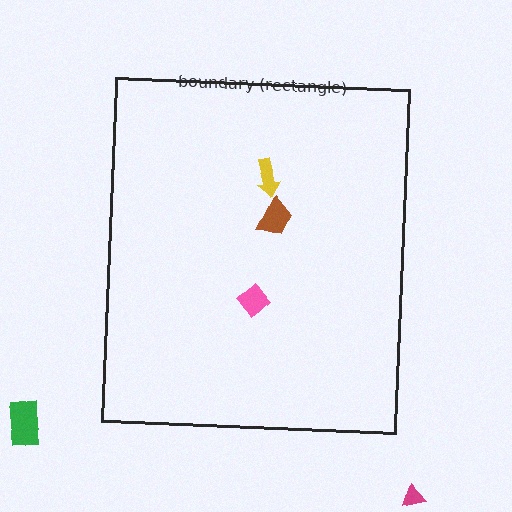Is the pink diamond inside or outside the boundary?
Inside.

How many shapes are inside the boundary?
3 inside, 2 outside.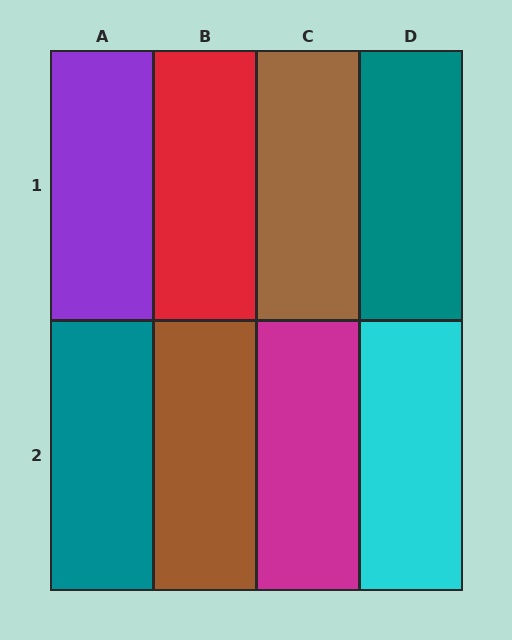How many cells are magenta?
1 cell is magenta.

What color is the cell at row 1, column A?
Purple.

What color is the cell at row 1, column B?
Red.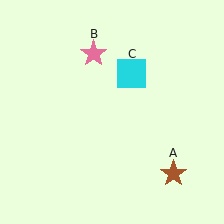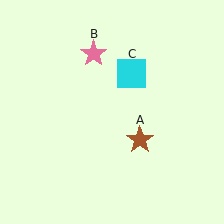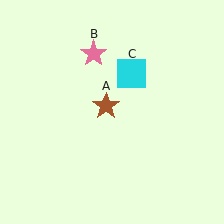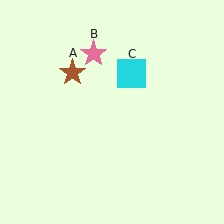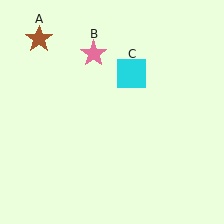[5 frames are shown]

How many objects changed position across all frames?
1 object changed position: brown star (object A).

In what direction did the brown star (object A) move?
The brown star (object A) moved up and to the left.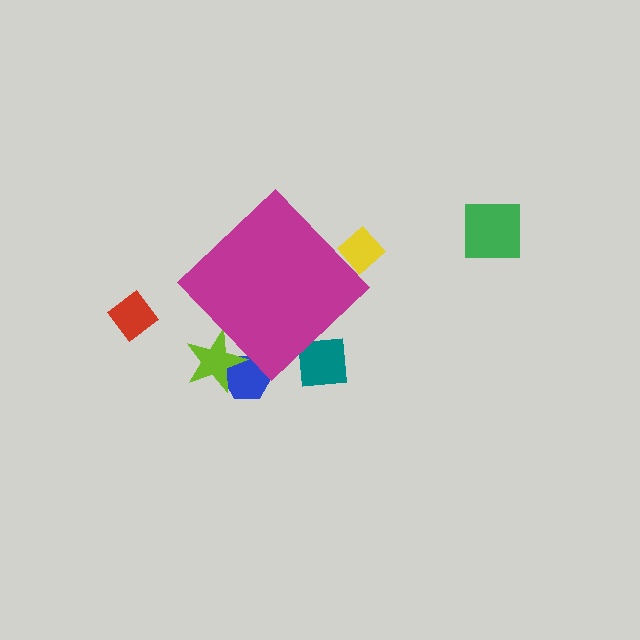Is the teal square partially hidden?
Yes, the teal square is partially hidden behind the magenta diamond.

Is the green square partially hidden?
No, the green square is fully visible.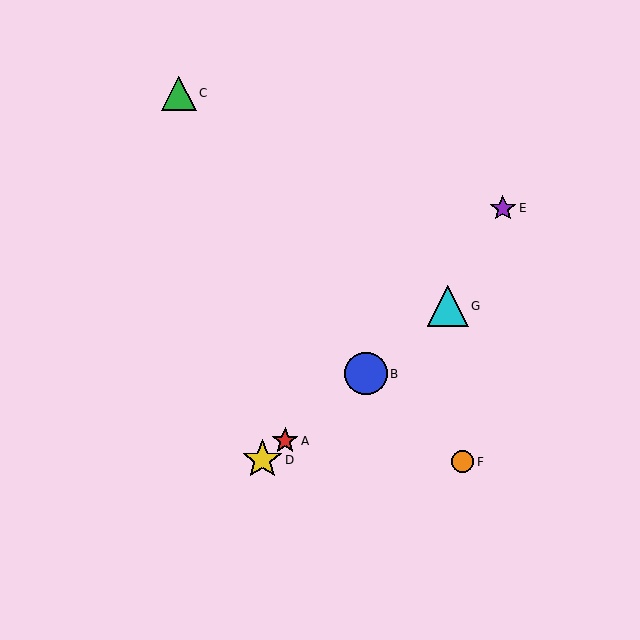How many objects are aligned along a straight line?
4 objects (A, B, D, G) are aligned along a straight line.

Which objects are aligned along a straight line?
Objects A, B, D, G are aligned along a straight line.